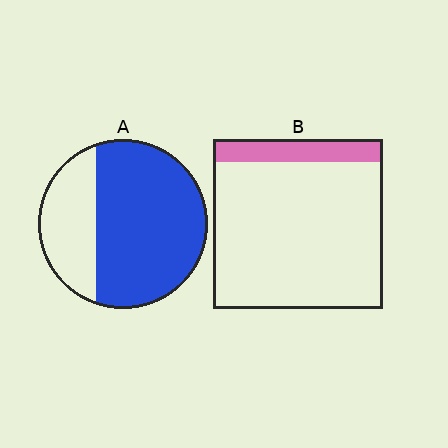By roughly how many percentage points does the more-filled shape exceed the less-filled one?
By roughly 55 percentage points (A over B).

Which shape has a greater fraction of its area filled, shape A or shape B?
Shape A.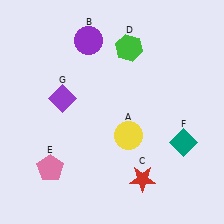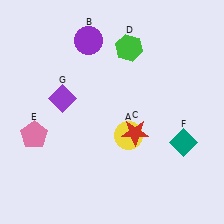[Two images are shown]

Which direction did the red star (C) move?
The red star (C) moved up.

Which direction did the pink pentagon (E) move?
The pink pentagon (E) moved up.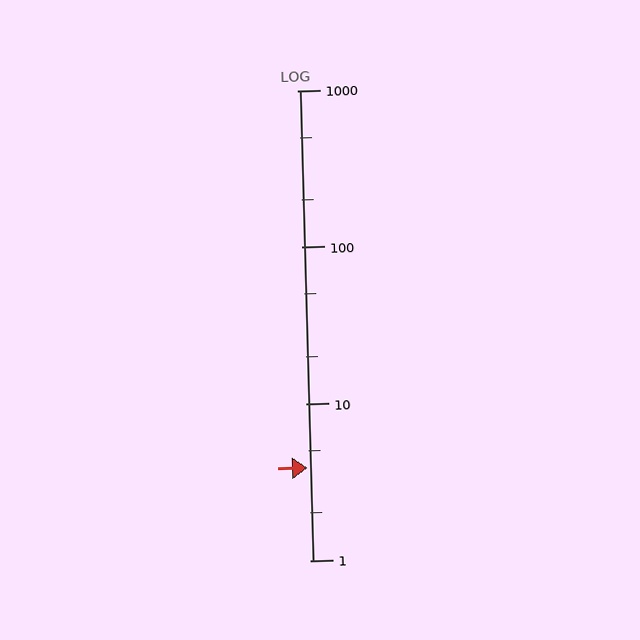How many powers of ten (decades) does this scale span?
The scale spans 3 decades, from 1 to 1000.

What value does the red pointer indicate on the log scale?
The pointer indicates approximately 3.9.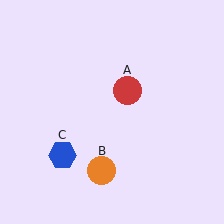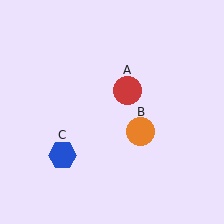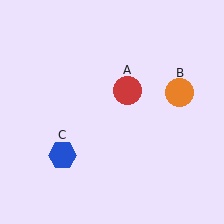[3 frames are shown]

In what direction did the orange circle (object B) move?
The orange circle (object B) moved up and to the right.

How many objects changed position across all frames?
1 object changed position: orange circle (object B).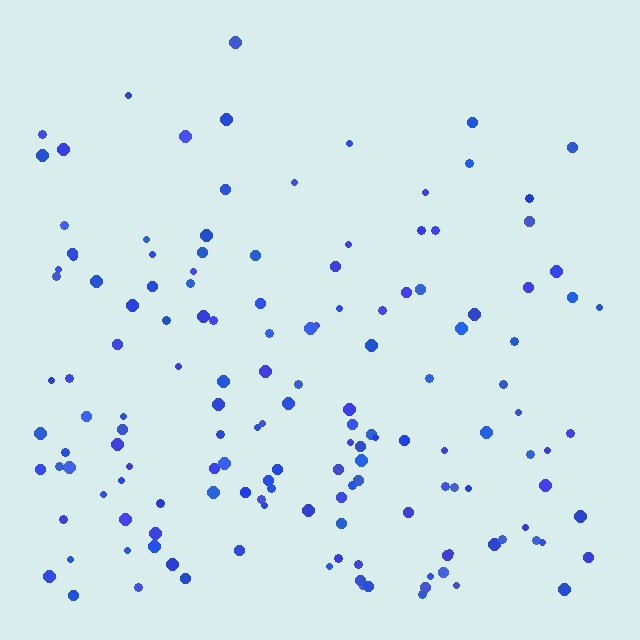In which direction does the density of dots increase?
From top to bottom, with the bottom side densest.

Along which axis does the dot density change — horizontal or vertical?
Vertical.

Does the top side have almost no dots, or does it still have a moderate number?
Still a moderate number, just noticeably fewer than the bottom.